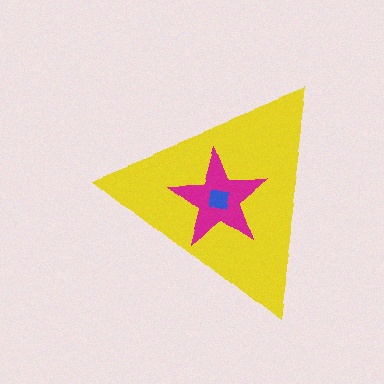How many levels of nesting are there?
3.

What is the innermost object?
The blue square.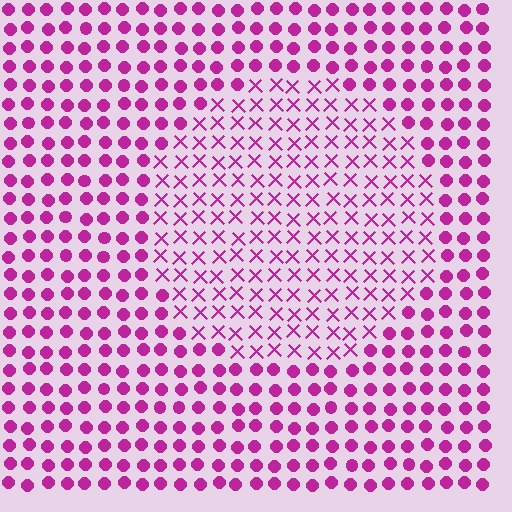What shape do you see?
I see a circle.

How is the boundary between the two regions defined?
The boundary is defined by a change in element shape: X marks inside vs. circles outside. All elements share the same color and spacing.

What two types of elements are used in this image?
The image uses X marks inside the circle region and circles outside it.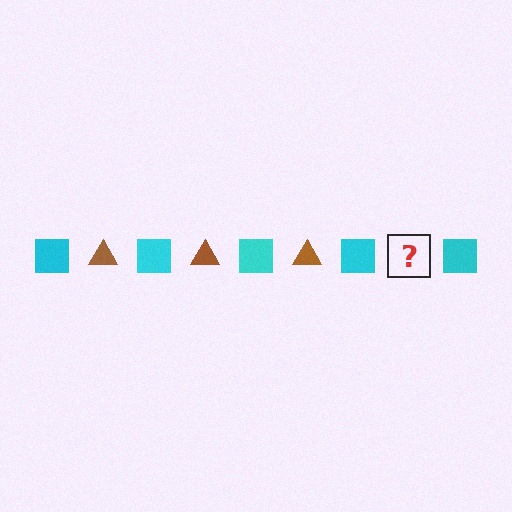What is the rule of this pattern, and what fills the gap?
The rule is that the pattern alternates between cyan square and brown triangle. The gap should be filled with a brown triangle.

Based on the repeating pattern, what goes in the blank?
The blank should be a brown triangle.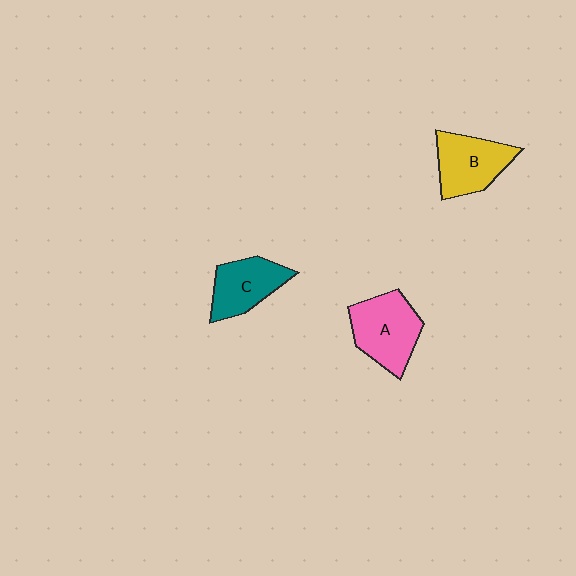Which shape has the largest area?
Shape A (pink).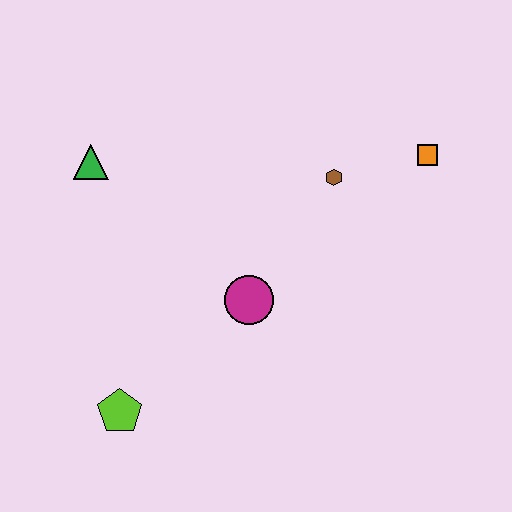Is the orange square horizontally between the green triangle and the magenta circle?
No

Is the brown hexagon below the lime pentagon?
No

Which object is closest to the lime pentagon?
The magenta circle is closest to the lime pentagon.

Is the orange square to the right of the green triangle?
Yes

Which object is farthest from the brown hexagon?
The lime pentagon is farthest from the brown hexagon.